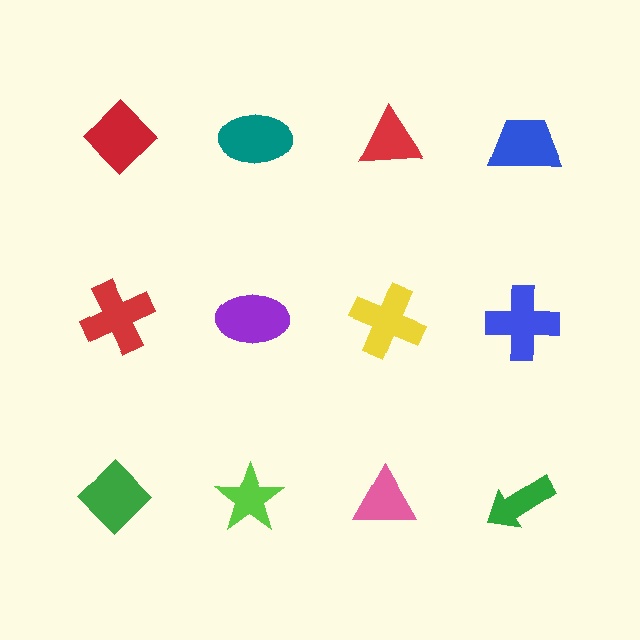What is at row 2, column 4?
A blue cross.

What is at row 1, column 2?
A teal ellipse.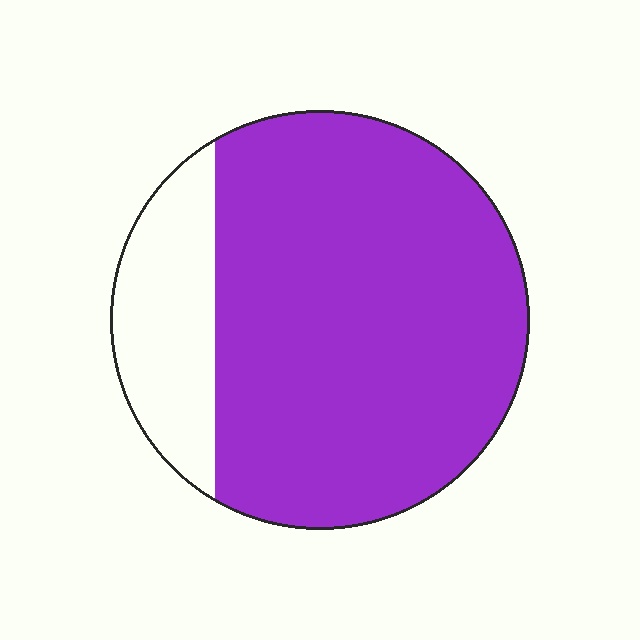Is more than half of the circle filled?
Yes.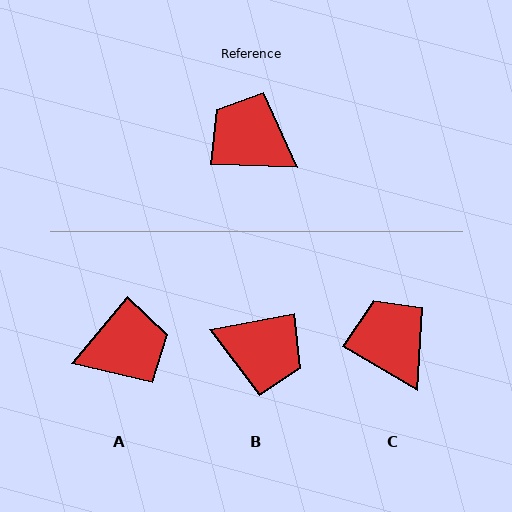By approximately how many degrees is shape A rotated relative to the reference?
Approximately 128 degrees clockwise.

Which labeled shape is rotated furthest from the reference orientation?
B, about 167 degrees away.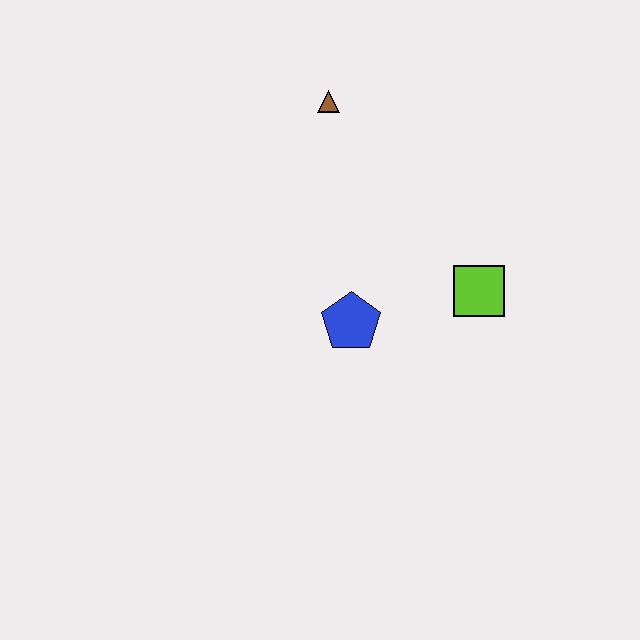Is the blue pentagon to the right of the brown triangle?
Yes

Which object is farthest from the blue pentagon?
The brown triangle is farthest from the blue pentagon.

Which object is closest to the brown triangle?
The blue pentagon is closest to the brown triangle.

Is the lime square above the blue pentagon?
Yes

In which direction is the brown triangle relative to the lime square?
The brown triangle is above the lime square.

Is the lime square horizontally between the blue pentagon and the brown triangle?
No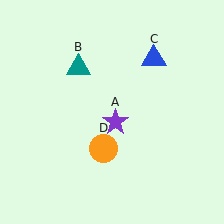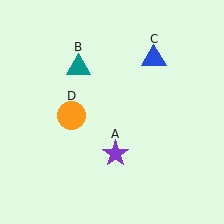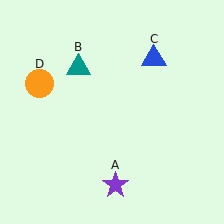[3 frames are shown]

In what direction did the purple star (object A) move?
The purple star (object A) moved down.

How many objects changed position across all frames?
2 objects changed position: purple star (object A), orange circle (object D).